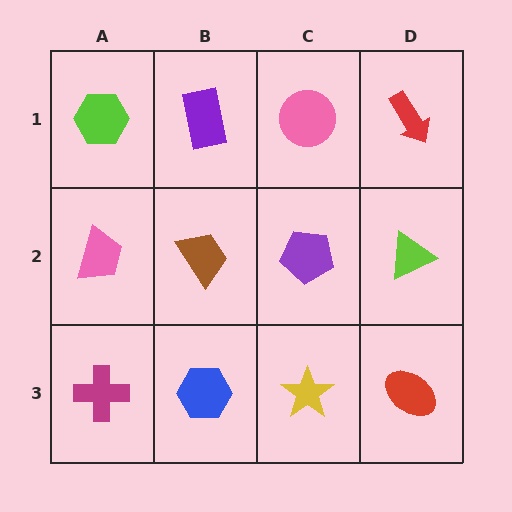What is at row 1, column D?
A red arrow.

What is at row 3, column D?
A red ellipse.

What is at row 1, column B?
A purple rectangle.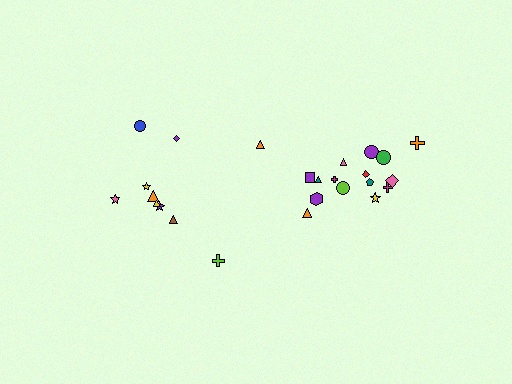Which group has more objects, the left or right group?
The right group.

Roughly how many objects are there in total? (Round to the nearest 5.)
Roughly 25 objects in total.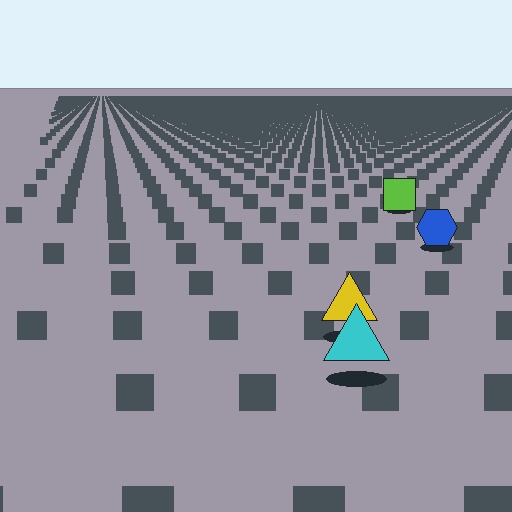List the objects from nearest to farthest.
From nearest to farthest: the cyan triangle, the yellow triangle, the blue hexagon, the lime square.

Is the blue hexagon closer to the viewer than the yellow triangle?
No. The yellow triangle is closer — you can tell from the texture gradient: the ground texture is coarser near it.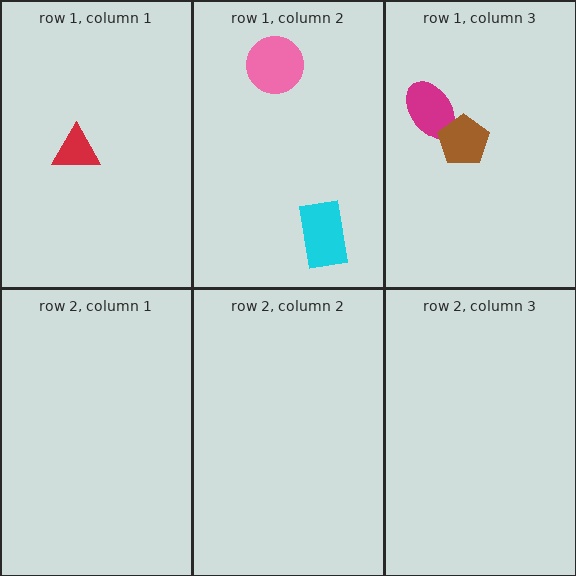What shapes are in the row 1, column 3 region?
The magenta ellipse, the brown pentagon.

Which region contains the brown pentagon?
The row 1, column 3 region.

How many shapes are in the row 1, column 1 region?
1.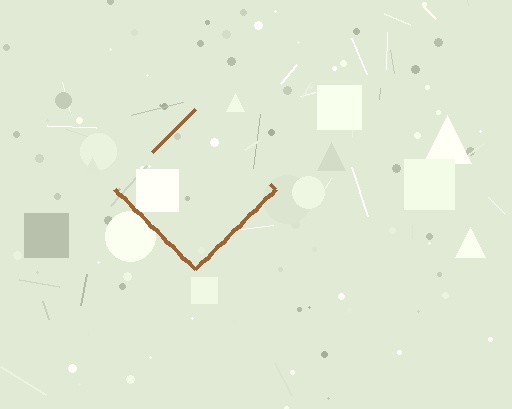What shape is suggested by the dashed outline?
The dashed outline suggests a diamond.